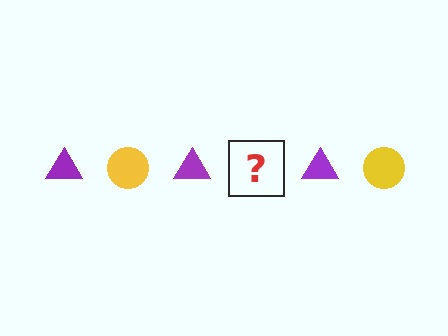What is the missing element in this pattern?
The missing element is a yellow circle.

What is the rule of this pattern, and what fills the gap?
The rule is that the pattern alternates between purple triangle and yellow circle. The gap should be filled with a yellow circle.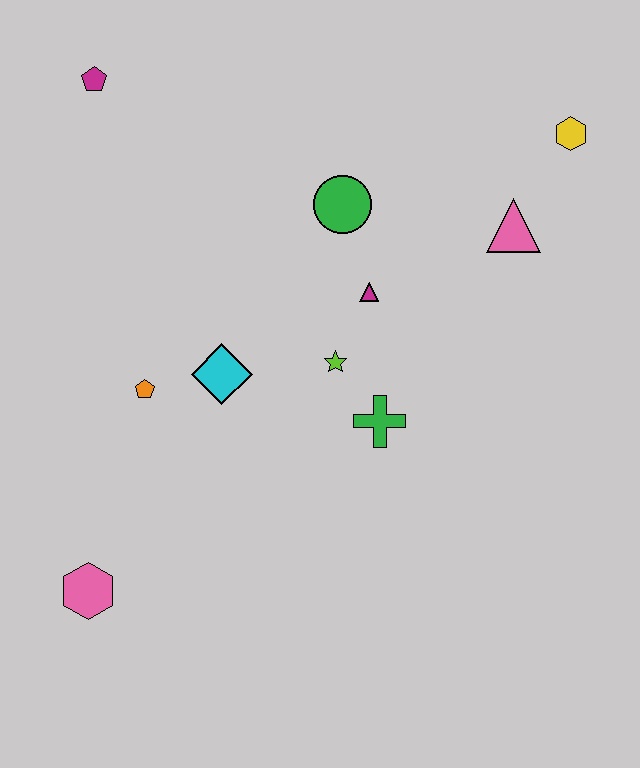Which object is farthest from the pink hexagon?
The yellow hexagon is farthest from the pink hexagon.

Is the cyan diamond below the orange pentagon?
No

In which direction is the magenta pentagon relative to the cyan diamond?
The magenta pentagon is above the cyan diamond.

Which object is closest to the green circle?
The magenta triangle is closest to the green circle.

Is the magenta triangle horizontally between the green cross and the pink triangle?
No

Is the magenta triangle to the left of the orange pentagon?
No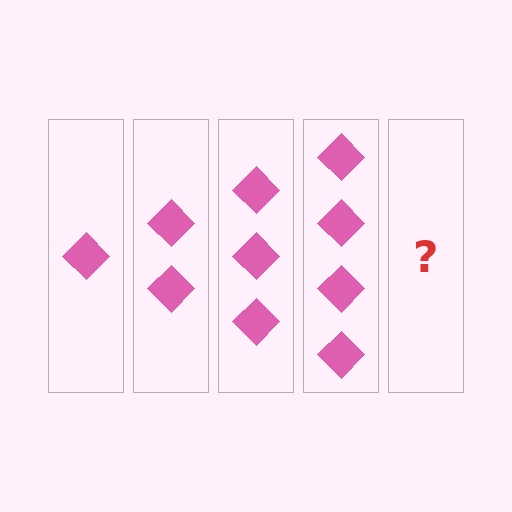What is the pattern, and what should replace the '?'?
The pattern is that each step adds one more diamond. The '?' should be 5 diamonds.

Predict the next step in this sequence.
The next step is 5 diamonds.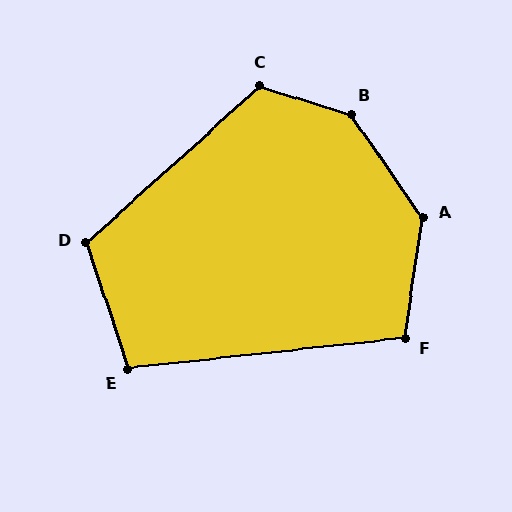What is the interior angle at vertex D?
Approximately 114 degrees (obtuse).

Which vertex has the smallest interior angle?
E, at approximately 102 degrees.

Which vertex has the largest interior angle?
B, at approximately 142 degrees.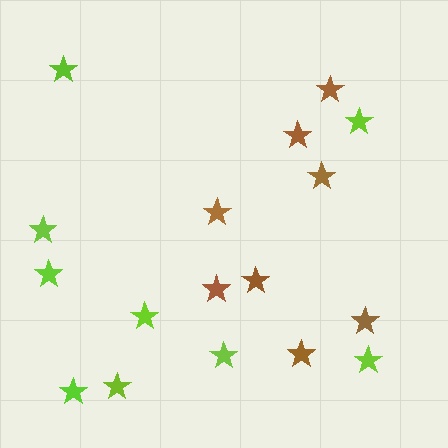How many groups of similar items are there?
There are 2 groups: one group of brown stars (8) and one group of lime stars (9).